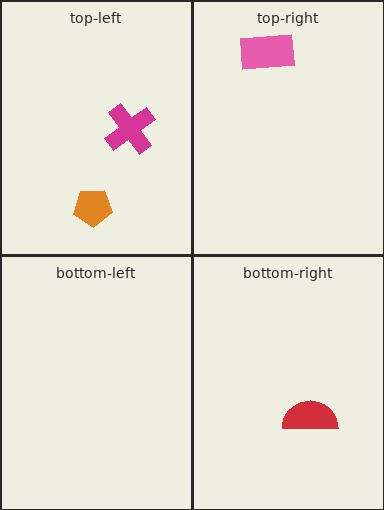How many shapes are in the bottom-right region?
1.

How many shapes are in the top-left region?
2.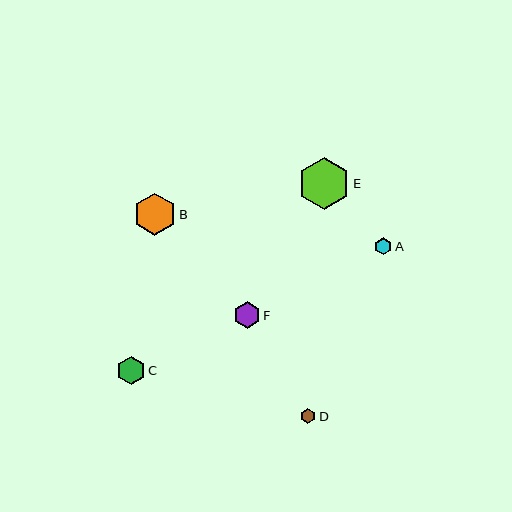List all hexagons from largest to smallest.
From largest to smallest: E, B, C, F, A, D.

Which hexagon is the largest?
Hexagon E is the largest with a size of approximately 51 pixels.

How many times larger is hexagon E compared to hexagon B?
Hexagon E is approximately 1.2 times the size of hexagon B.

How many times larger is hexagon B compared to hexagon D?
Hexagon B is approximately 2.7 times the size of hexagon D.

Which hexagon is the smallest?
Hexagon D is the smallest with a size of approximately 15 pixels.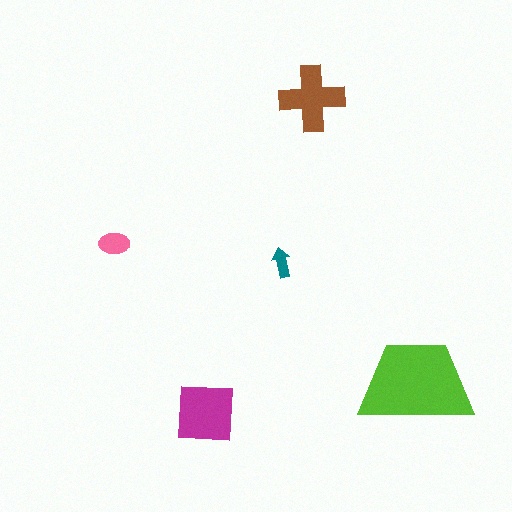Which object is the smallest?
The teal arrow.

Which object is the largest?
The lime trapezoid.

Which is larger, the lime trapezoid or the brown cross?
The lime trapezoid.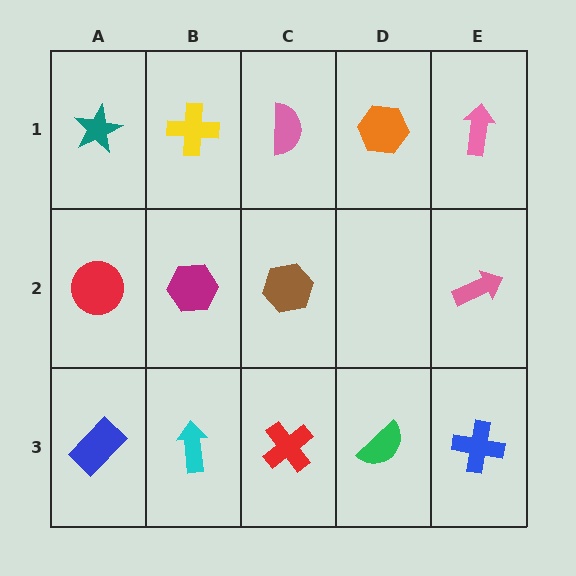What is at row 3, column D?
A green semicircle.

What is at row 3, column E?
A blue cross.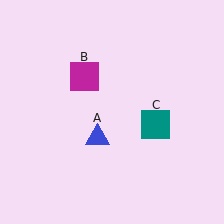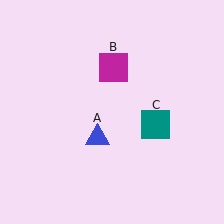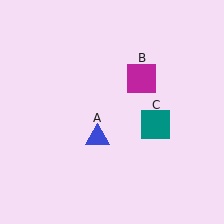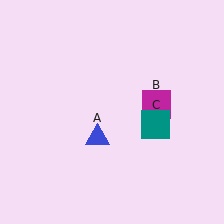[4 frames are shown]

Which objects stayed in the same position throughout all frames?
Blue triangle (object A) and teal square (object C) remained stationary.